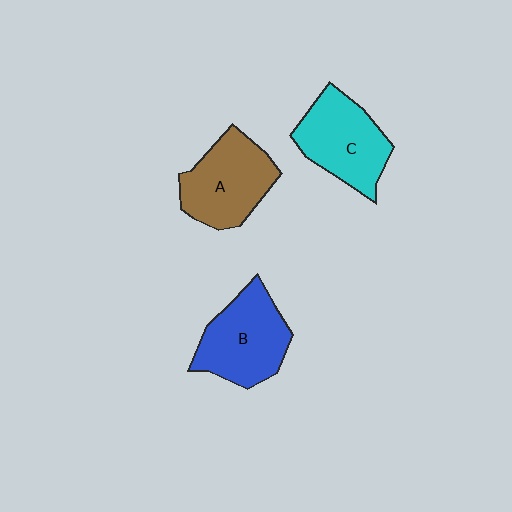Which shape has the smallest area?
Shape C (cyan).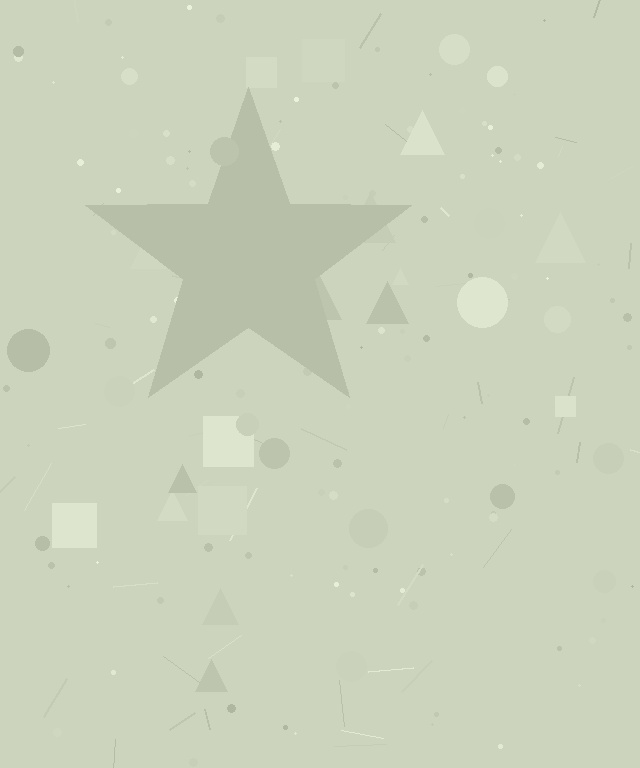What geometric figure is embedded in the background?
A star is embedded in the background.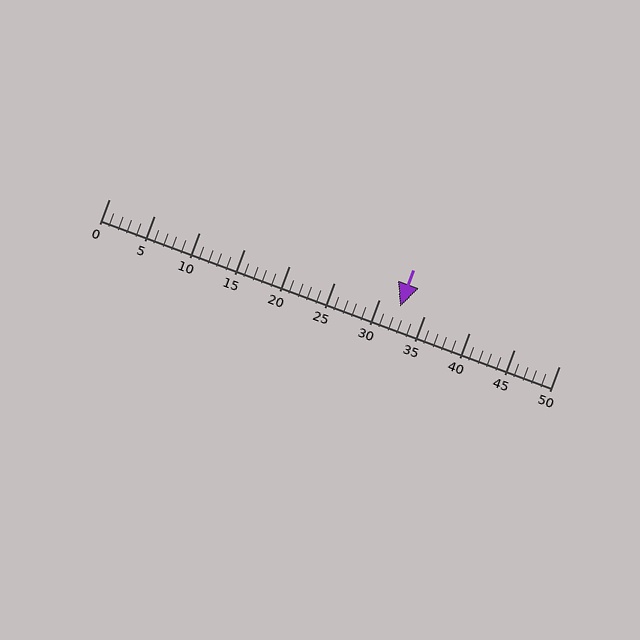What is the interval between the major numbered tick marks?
The major tick marks are spaced 5 units apart.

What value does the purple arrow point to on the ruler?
The purple arrow points to approximately 32.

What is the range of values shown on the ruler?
The ruler shows values from 0 to 50.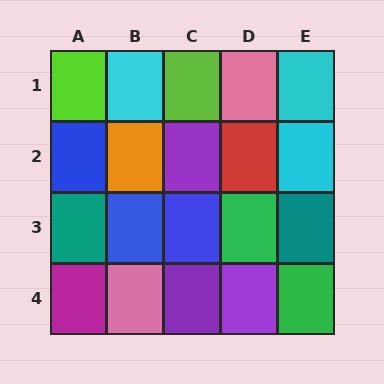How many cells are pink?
2 cells are pink.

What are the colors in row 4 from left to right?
Magenta, pink, purple, purple, green.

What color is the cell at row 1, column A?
Lime.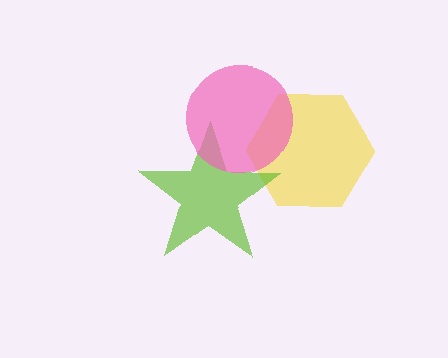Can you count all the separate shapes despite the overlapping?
Yes, there are 3 separate shapes.